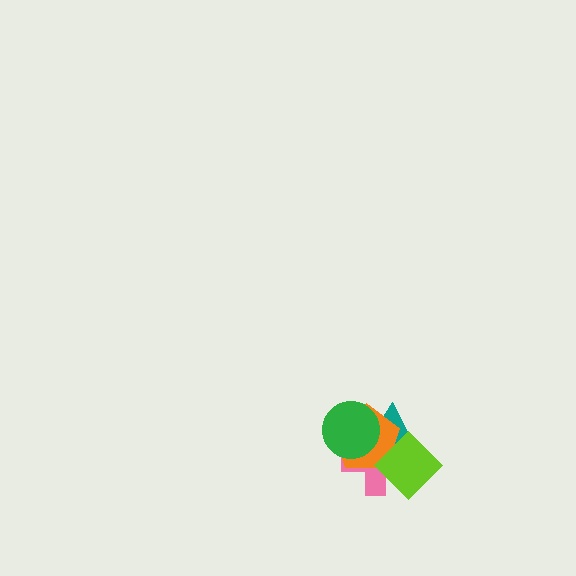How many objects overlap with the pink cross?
4 objects overlap with the pink cross.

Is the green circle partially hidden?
No, no other shape covers it.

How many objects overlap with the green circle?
3 objects overlap with the green circle.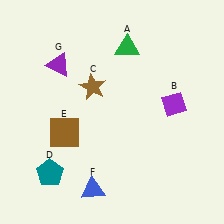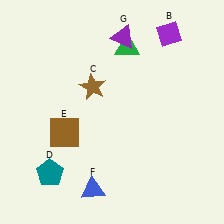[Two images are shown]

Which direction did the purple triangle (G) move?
The purple triangle (G) moved right.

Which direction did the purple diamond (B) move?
The purple diamond (B) moved up.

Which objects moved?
The objects that moved are: the purple diamond (B), the purple triangle (G).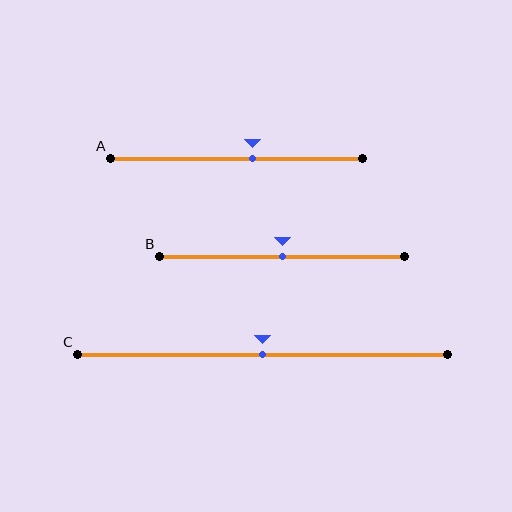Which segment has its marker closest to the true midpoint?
Segment B has its marker closest to the true midpoint.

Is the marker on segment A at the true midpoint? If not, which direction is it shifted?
No, the marker on segment A is shifted to the right by about 6% of the segment length.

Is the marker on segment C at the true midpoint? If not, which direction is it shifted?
Yes, the marker on segment C is at the true midpoint.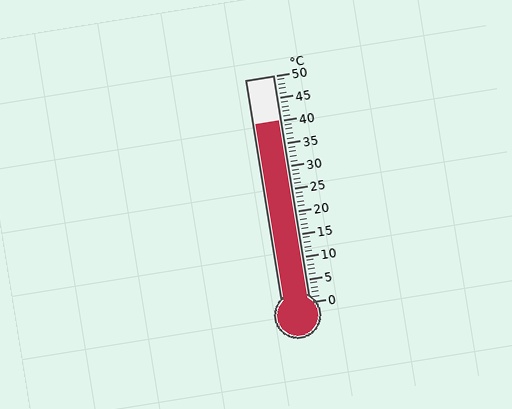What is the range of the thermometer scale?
The thermometer scale ranges from 0°C to 50°C.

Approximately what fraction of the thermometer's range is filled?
The thermometer is filled to approximately 80% of its range.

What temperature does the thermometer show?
The thermometer shows approximately 40°C.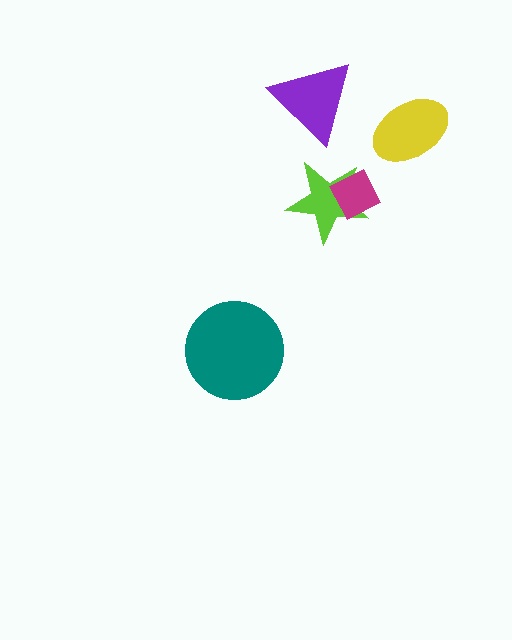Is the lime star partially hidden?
Yes, it is partially covered by another shape.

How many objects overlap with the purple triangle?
0 objects overlap with the purple triangle.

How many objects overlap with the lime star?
1 object overlaps with the lime star.